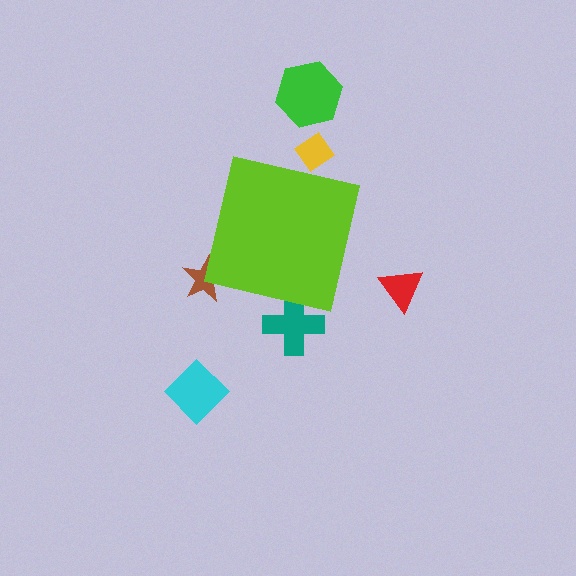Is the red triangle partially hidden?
No, the red triangle is fully visible.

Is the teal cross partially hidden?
Yes, the teal cross is partially hidden behind the lime square.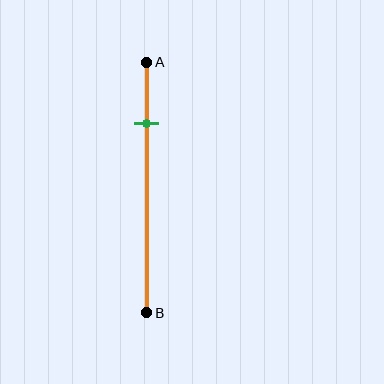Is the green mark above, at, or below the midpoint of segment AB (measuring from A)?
The green mark is above the midpoint of segment AB.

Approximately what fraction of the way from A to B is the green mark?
The green mark is approximately 25% of the way from A to B.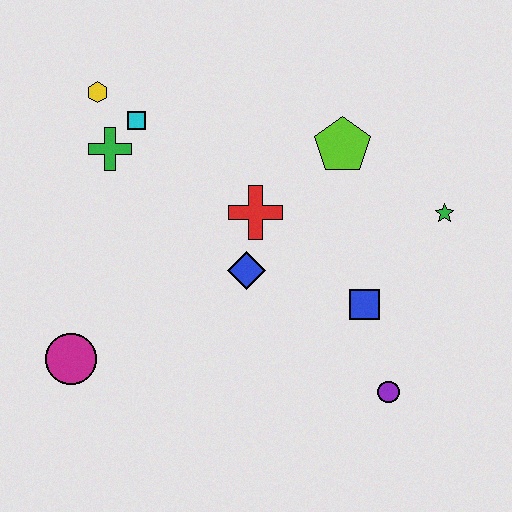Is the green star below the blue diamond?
No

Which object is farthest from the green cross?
The purple circle is farthest from the green cross.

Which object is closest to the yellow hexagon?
The cyan square is closest to the yellow hexagon.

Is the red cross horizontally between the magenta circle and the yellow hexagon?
No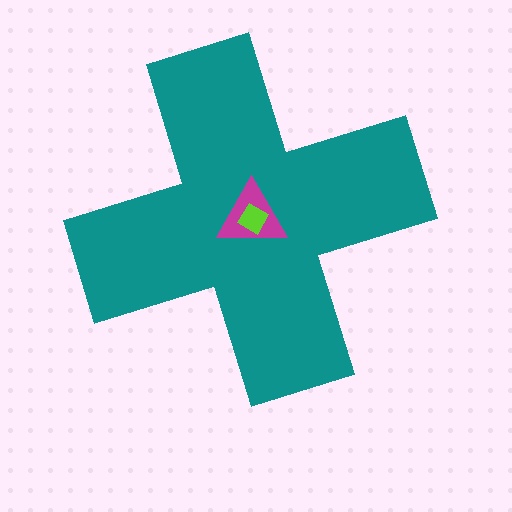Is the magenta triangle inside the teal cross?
Yes.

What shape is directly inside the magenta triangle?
The lime diamond.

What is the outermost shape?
The teal cross.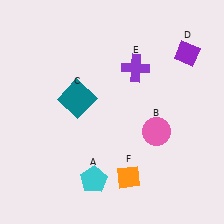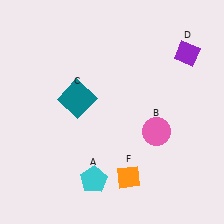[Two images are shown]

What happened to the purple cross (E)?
The purple cross (E) was removed in Image 2. It was in the top-right area of Image 1.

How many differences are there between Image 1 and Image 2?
There is 1 difference between the two images.